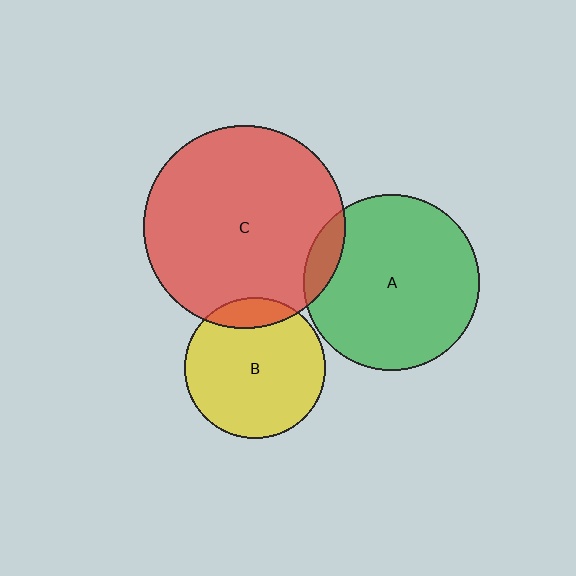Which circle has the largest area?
Circle C (red).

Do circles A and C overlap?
Yes.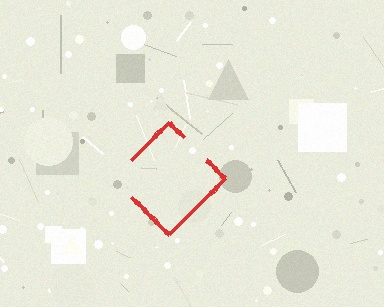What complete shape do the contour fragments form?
The contour fragments form a diamond.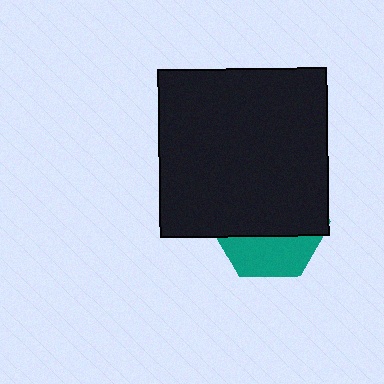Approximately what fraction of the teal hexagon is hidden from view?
Roughly 66% of the teal hexagon is hidden behind the black square.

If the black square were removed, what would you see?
You would see the complete teal hexagon.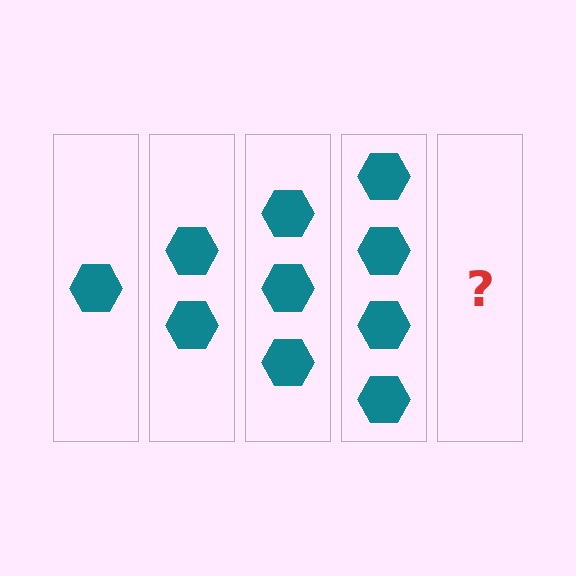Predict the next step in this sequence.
The next step is 5 hexagons.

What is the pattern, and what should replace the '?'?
The pattern is that each step adds one more hexagon. The '?' should be 5 hexagons.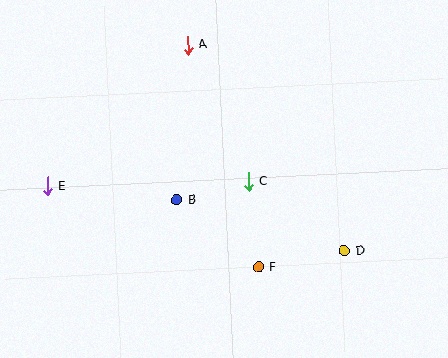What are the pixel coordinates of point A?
Point A is at (188, 45).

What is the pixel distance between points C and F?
The distance between C and F is 86 pixels.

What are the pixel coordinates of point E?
Point E is at (47, 186).